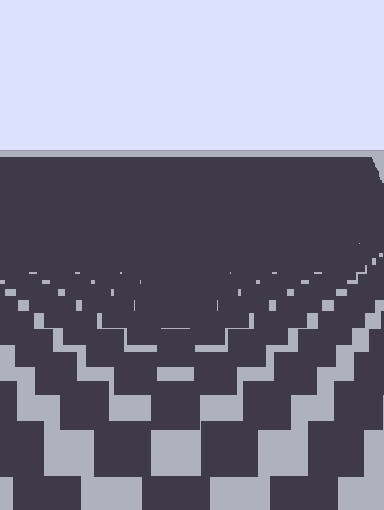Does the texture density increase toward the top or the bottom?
Density increases toward the top.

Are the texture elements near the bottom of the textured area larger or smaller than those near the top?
Larger. Near the bottom, elements are closer to the viewer and appear at a bigger on-screen size.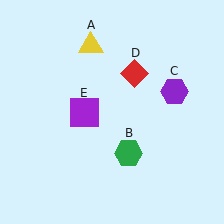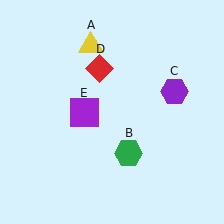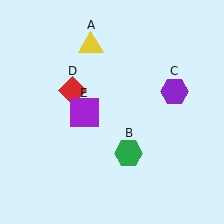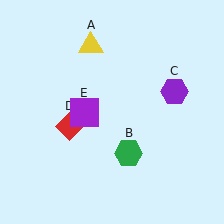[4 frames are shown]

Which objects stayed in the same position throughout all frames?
Yellow triangle (object A) and green hexagon (object B) and purple hexagon (object C) and purple square (object E) remained stationary.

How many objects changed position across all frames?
1 object changed position: red diamond (object D).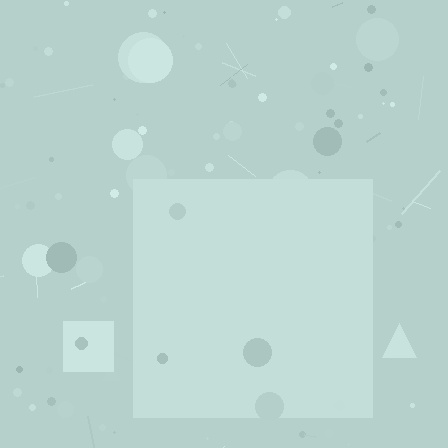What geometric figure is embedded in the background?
A square is embedded in the background.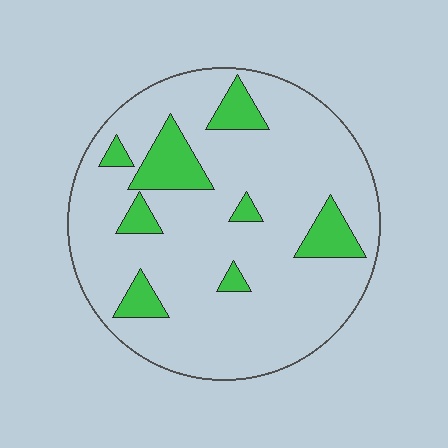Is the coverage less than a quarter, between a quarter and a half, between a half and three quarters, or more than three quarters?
Less than a quarter.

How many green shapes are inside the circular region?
8.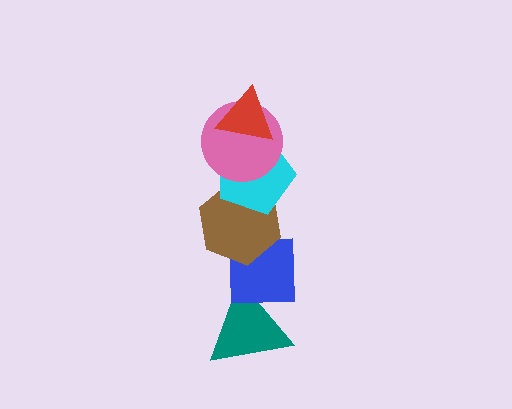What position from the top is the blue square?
The blue square is 5th from the top.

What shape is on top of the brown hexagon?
The cyan pentagon is on top of the brown hexagon.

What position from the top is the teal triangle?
The teal triangle is 6th from the top.